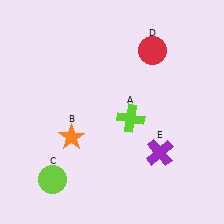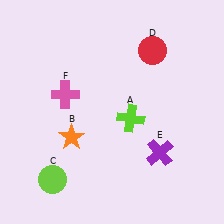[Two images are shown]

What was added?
A pink cross (F) was added in Image 2.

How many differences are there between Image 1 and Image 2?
There is 1 difference between the two images.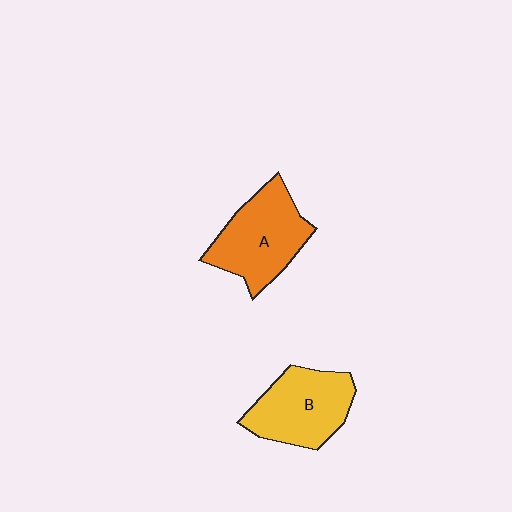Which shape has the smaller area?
Shape B (yellow).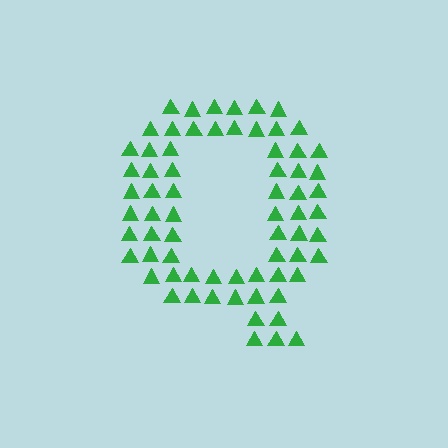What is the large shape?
The large shape is the letter Q.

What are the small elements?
The small elements are triangles.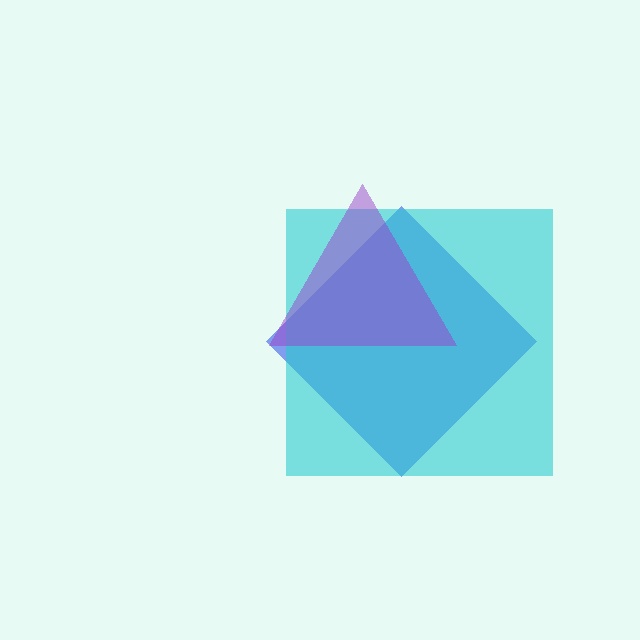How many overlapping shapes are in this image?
There are 3 overlapping shapes in the image.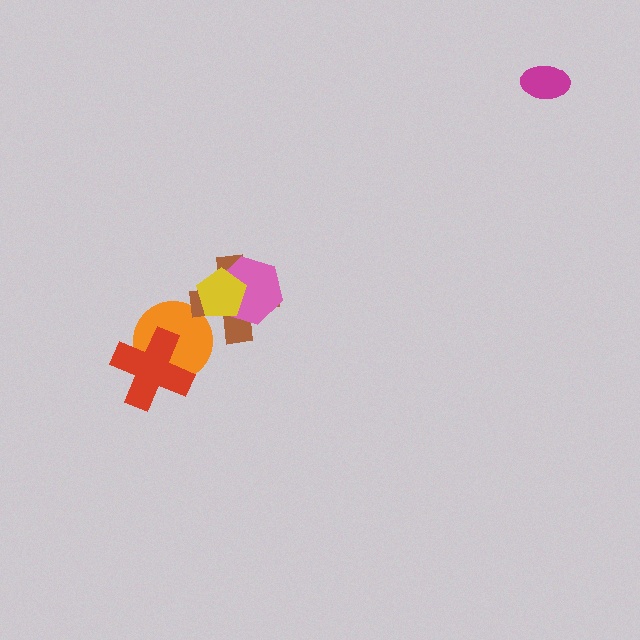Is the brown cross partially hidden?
Yes, it is partially covered by another shape.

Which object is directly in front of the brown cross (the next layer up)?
The pink hexagon is directly in front of the brown cross.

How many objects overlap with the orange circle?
2 objects overlap with the orange circle.